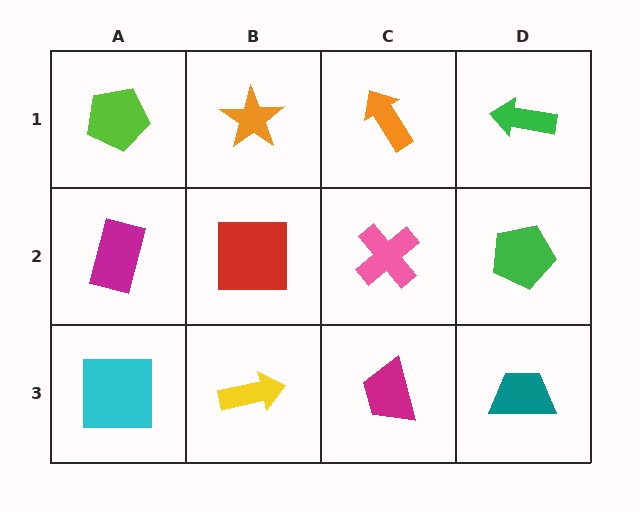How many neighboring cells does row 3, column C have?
3.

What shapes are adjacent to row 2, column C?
An orange arrow (row 1, column C), a magenta trapezoid (row 3, column C), a red square (row 2, column B), a green pentagon (row 2, column D).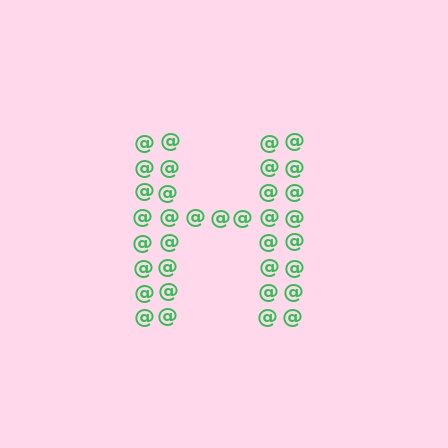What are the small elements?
The small elements are at signs.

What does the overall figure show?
The overall figure shows the letter H.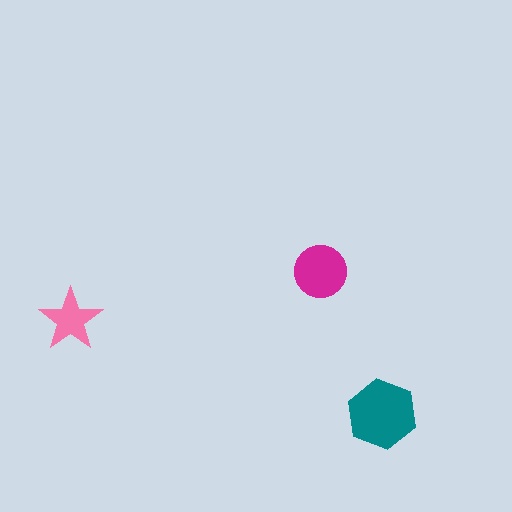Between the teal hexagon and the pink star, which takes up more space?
The teal hexagon.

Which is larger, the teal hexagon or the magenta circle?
The teal hexagon.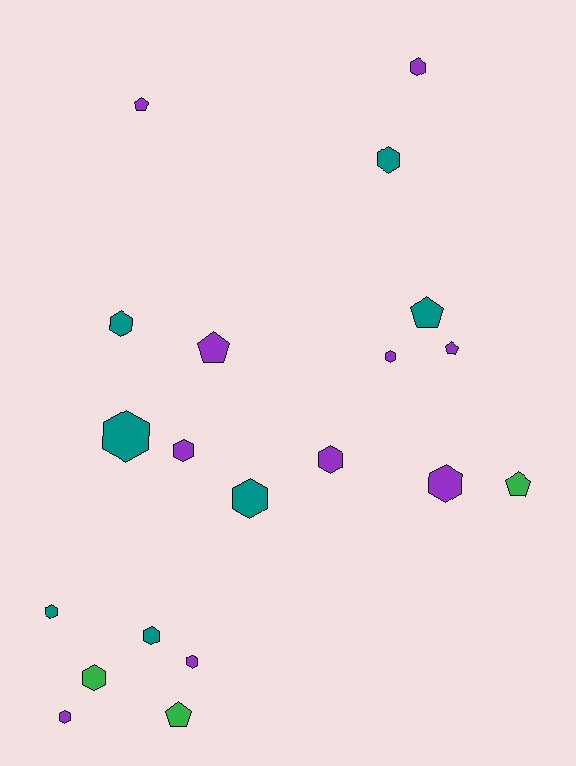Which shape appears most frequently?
Hexagon, with 14 objects.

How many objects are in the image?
There are 20 objects.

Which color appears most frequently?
Purple, with 10 objects.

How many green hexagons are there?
There is 1 green hexagon.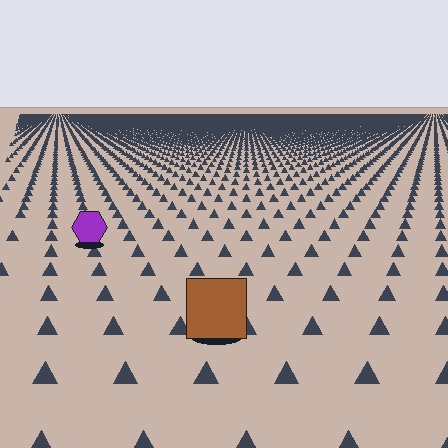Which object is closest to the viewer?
The brown square is closest. The texture marks near it are larger and more spread out.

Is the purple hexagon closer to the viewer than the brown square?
No. The brown square is closer — you can tell from the texture gradient: the ground texture is coarser near it.